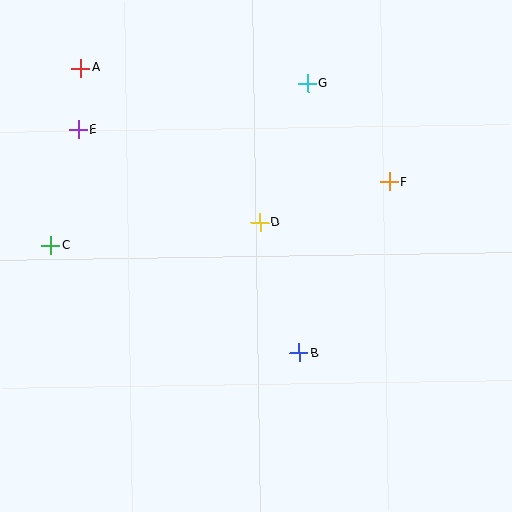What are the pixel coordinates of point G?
Point G is at (308, 84).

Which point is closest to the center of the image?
Point D at (260, 222) is closest to the center.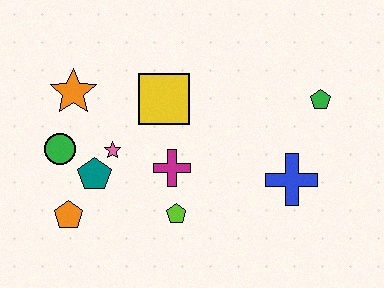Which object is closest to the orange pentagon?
The teal pentagon is closest to the orange pentagon.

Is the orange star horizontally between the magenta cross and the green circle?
Yes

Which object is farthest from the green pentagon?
The orange pentagon is farthest from the green pentagon.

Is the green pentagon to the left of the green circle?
No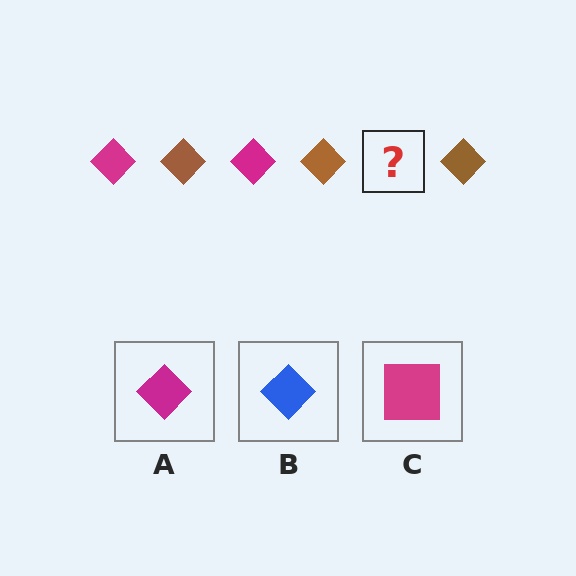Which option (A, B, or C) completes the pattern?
A.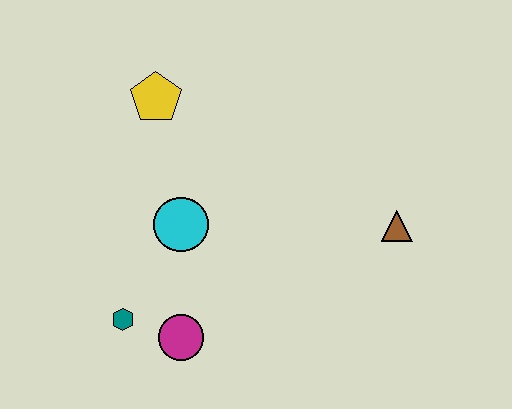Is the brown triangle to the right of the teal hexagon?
Yes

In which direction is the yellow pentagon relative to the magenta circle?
The yellow pentagon is above the magenta circle.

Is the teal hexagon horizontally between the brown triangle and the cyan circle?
No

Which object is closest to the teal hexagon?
The magenta circle is closest to the teal hexagon.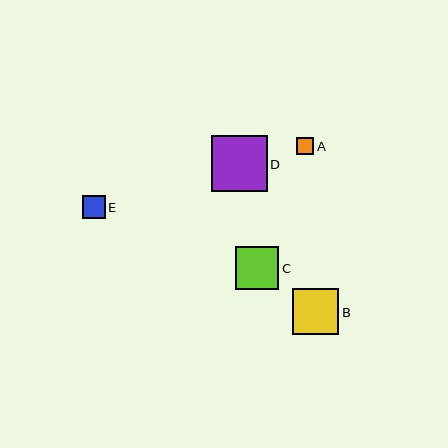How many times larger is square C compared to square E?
Square C is approximately 1.9 times the size of square E.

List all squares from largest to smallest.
From largest to smallest: D, B, C, E, A.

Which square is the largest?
Square D is the largest with a size of approximately 56 pixels.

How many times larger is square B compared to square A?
Square B is approximately 2.6 times the size of square A.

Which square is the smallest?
Square A is the smallest with a size of approximately 17 pixels.